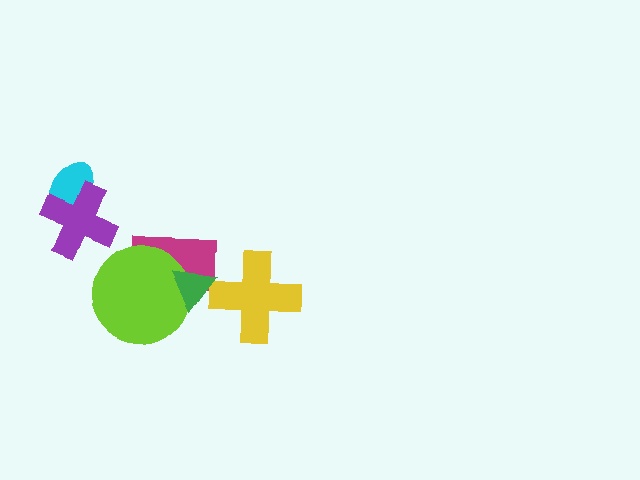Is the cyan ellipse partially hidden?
Yes, it is partially covered by another shape.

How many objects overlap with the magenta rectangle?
2 objects overlap with the magenta rectangle.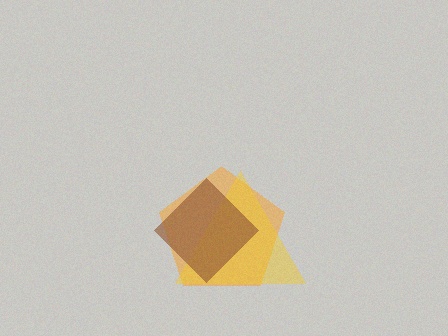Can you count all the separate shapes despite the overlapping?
Yes, there are 3 separate shapes.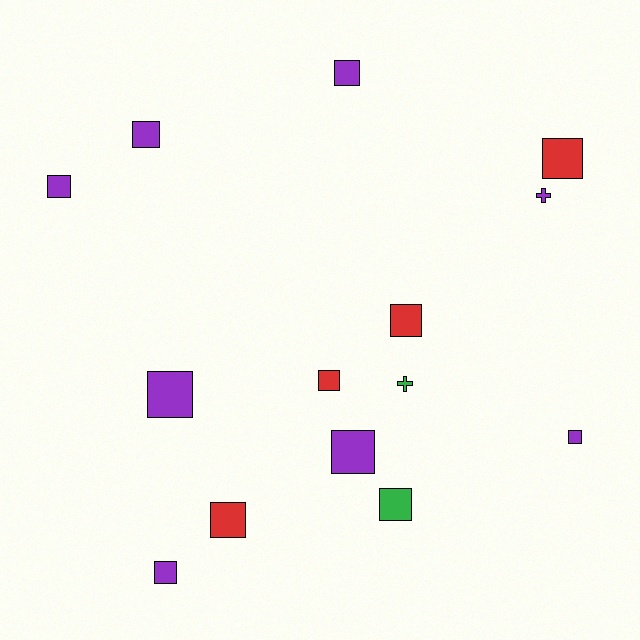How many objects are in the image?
There are 14 objects.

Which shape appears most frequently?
Square, with 12 objects.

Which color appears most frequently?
Purple, with 8 objects.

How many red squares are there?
There are 4 red squares.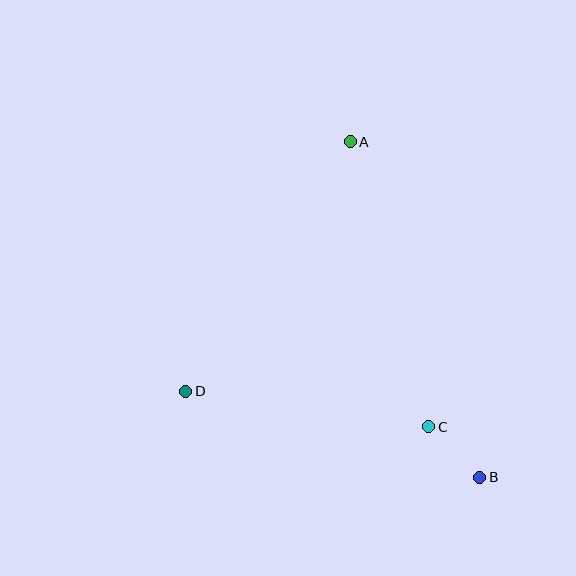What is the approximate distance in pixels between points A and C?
The distance between A and C is approximately 296 pixels.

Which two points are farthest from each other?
Points A and B are farthest from each other.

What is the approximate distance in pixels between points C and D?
The distance between C and D is approximately 246 pixels.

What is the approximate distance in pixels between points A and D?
The distance between A and D is approximately 299 pixels.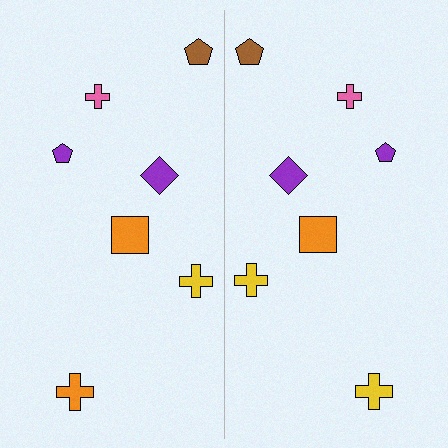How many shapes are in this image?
There are 14 shapes in this image.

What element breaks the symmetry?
The yellow cross on the right side breaks the symmetry — its mirror counterpart is orange.